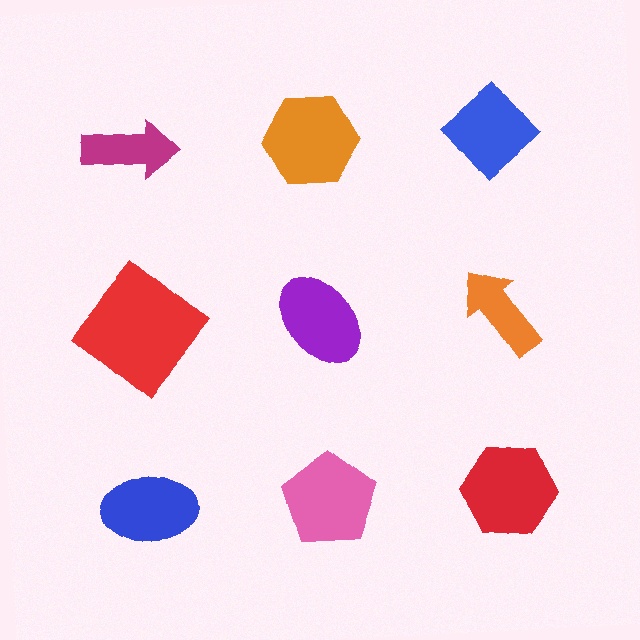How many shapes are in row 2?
3 shapes.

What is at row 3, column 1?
A blue ellipse.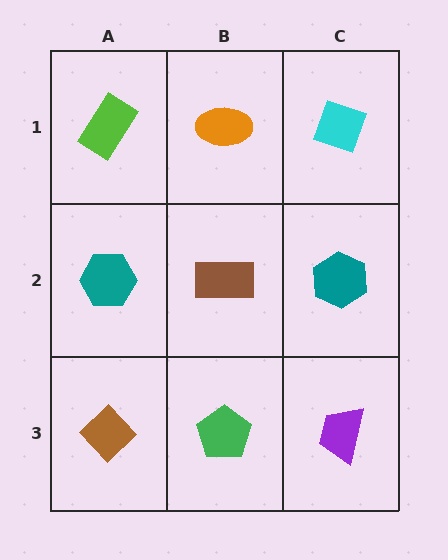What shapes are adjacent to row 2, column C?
A cyan diamond (row 1, column C), a purple trapezoid (row 3, column C), a brown rectangle (row 2, column B).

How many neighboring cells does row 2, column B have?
4.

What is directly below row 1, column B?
A brown rectangle.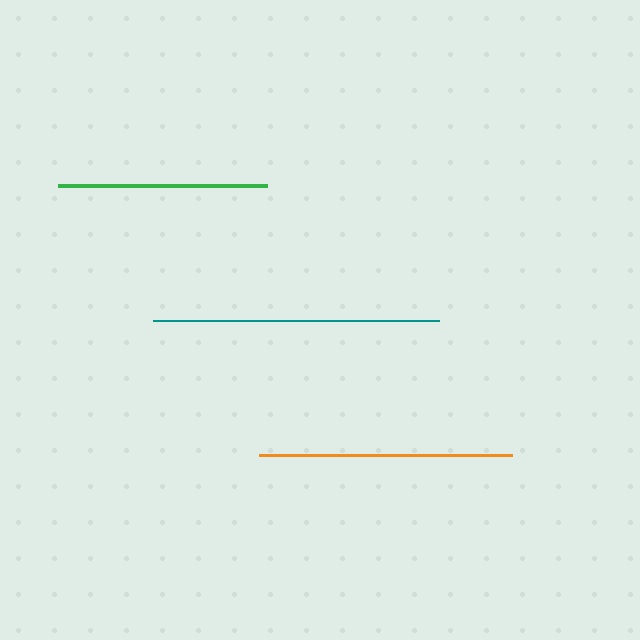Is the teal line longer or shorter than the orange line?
The teal line is longer than the orange line.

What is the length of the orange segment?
The orange segment is approximately 253 pixels long.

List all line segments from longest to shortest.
From longest to shortest: teal, orange, green.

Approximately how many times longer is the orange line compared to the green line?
The orange line is approximately 1.2 times the length of the green line.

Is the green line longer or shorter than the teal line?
The teal line is longer than the green line.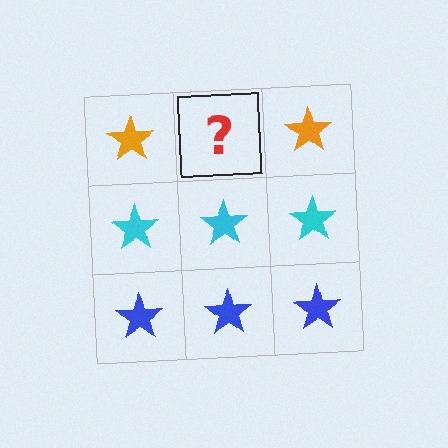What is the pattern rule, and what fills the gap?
The rule is that each row has a consistent color. The gap should be filled with an orange star.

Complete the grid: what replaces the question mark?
The question mark should be replaced with an orange star.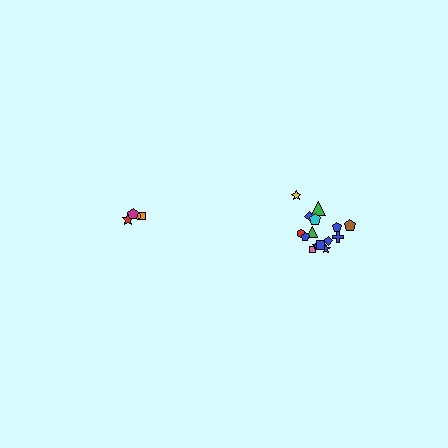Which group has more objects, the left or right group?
The right group.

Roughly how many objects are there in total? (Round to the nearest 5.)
Roughly 20 objects in total.